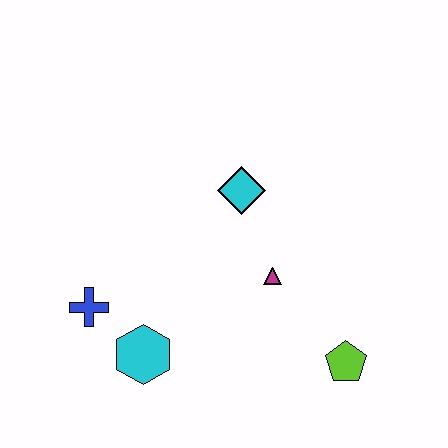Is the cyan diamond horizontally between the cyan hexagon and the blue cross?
No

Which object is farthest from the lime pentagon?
The blue cross is farthest from the lime pentagon.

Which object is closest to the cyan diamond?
The magenta triangle is closest to the cyan diamond.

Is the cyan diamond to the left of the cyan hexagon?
No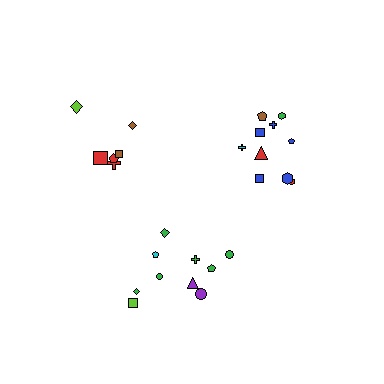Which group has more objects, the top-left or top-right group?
The top-right group.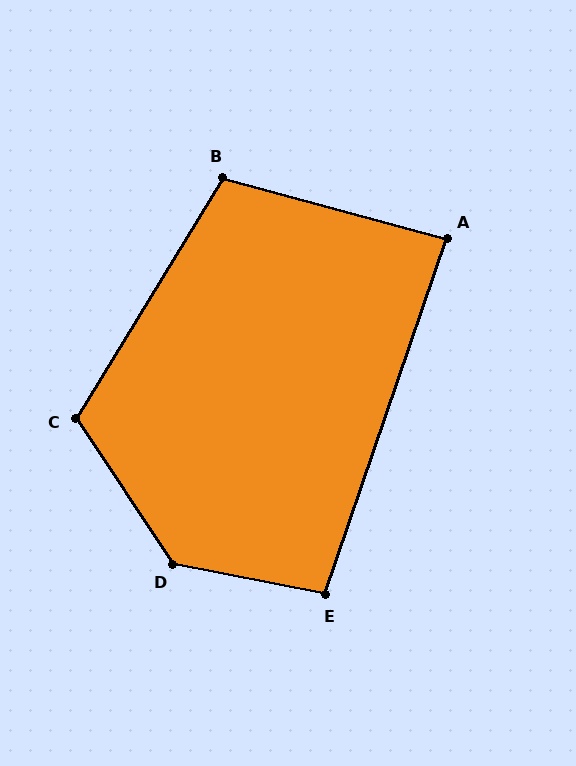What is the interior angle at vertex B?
Approximately 106 degrees (obtuse).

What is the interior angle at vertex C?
Approximately 115 degrees (obtuse).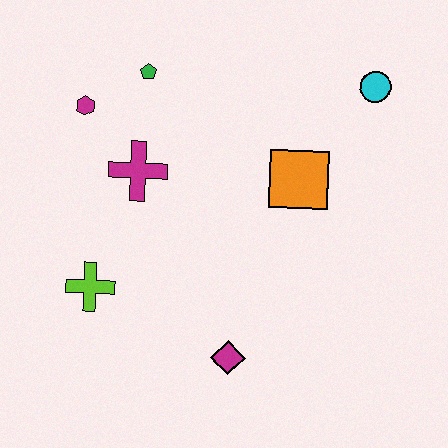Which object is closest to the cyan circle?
The orange square is closest to the cyan circle.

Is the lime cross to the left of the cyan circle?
Yes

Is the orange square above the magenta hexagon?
No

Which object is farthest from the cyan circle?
The lime cross is farthest from the cyan circle.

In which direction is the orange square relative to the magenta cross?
The orange square is to the right of the magenta cross.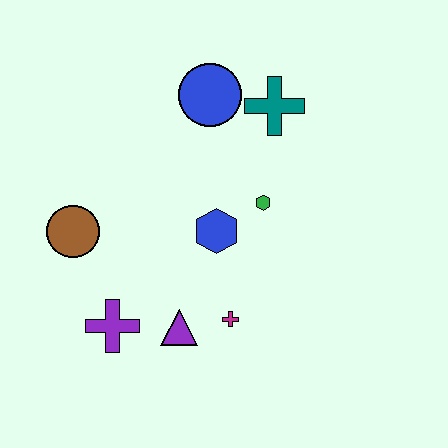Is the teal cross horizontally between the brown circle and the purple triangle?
No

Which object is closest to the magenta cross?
The purple triangle is closest to the magenta cross.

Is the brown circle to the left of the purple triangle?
Yes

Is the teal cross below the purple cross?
No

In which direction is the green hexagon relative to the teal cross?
The green hexagon is below the teal cross.